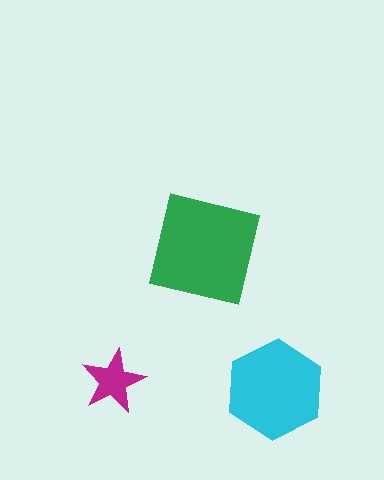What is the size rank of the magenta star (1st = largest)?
3rd.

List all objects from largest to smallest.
The green square, the cyan hexagon, the magenta star.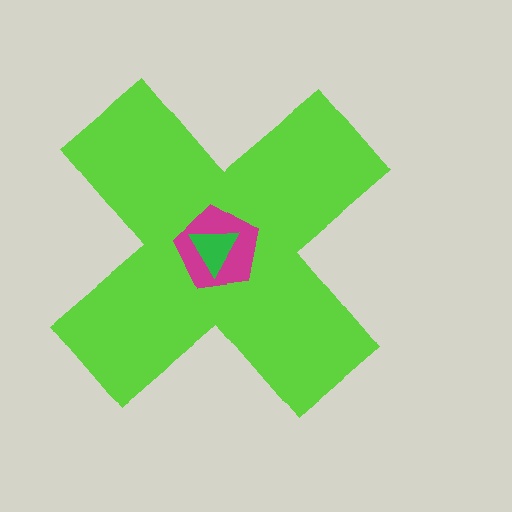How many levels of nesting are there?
3.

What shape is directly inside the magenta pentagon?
The green triangle.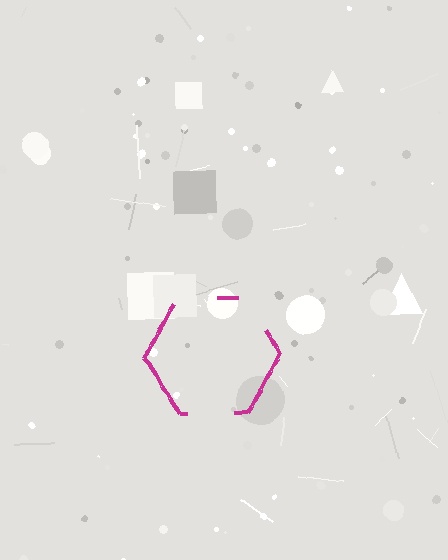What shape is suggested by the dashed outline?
The dashed outline suggests a hexagon.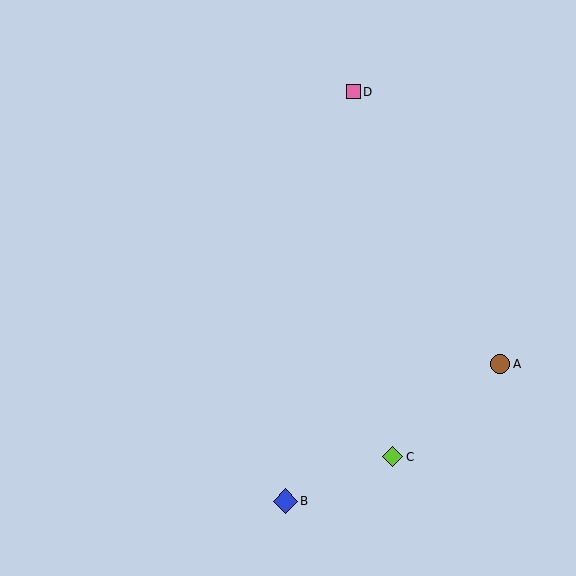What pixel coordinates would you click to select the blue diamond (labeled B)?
Click at (285, 501) to select the blue diamond B.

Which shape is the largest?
The blue diamond (labeled B) is the largest.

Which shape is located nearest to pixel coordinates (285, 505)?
The blue diamond (labeled B) at (285, 501) is nearest to that location.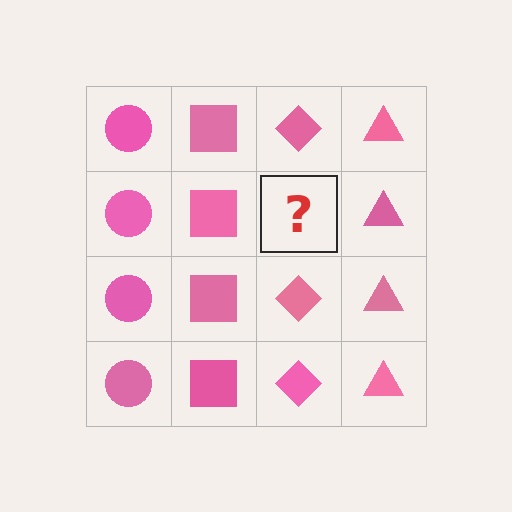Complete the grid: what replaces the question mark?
The question mark should be replaced with a pink diamond.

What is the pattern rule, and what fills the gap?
The rule is that each column has a consistent shape. The gap should be filled with a pink diamond.